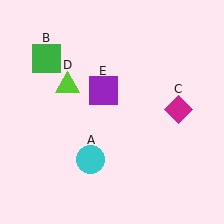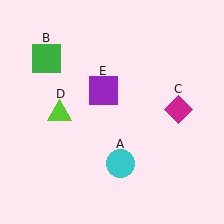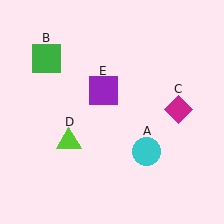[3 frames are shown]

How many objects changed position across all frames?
2 objects changed position: cyan circle (object A), lime triangle (object D).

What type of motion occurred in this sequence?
The cyan circle (object A), lime triangle (object D) rotated counterclockwise around the center of the scene.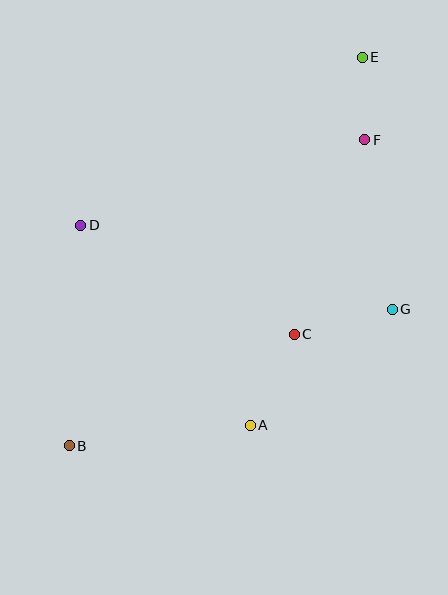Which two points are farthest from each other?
Points B and E are farthest from each other.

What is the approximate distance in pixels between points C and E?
The distance between C and E is approximately 286 pixels.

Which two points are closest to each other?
Points E and F are closest to each other.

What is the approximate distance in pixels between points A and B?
The distance between A and B is approximately 182 pixels.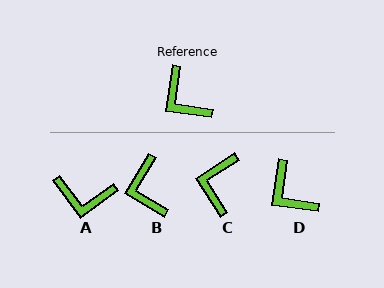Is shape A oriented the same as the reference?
No, it is off by about 44 degrees.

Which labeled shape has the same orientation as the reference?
D.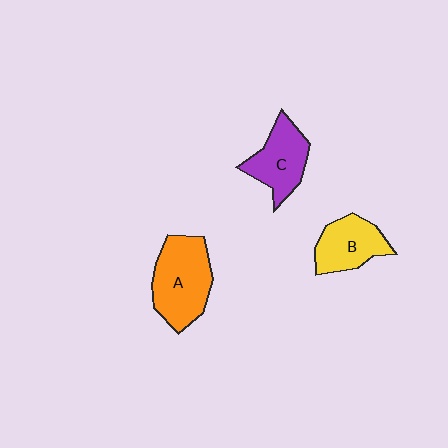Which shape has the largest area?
Shape A (orange).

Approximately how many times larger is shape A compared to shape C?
Approximately 1.3 times.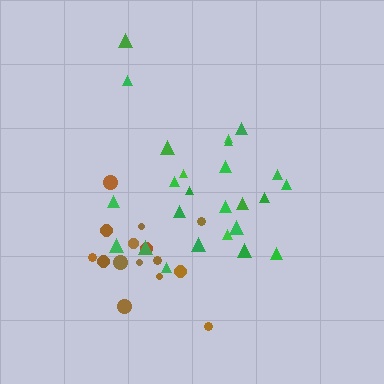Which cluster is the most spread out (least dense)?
Green.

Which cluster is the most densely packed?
Brown.